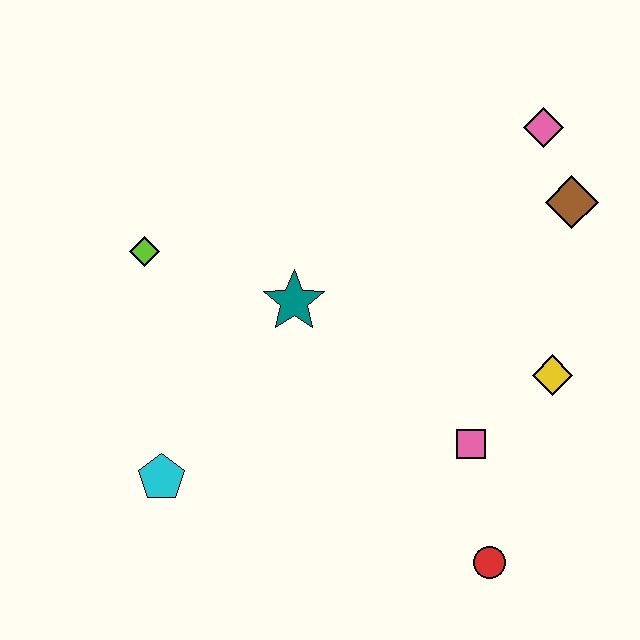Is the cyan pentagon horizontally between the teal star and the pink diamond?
No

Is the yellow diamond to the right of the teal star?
Yes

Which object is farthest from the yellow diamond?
The lime diamond is farthest from the yellow diamond.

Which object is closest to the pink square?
The yellow diamond is closest to the pink square.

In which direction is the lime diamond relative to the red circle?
The lime diamond is to the left of the red circle.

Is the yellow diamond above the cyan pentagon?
Yes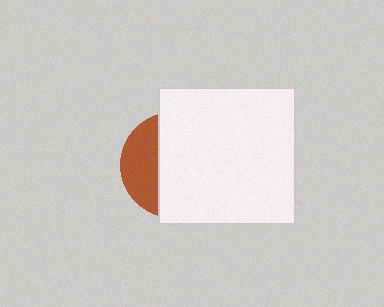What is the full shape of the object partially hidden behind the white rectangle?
The partially hidden object is a brown circle.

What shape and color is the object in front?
The object in front is a white rectangle.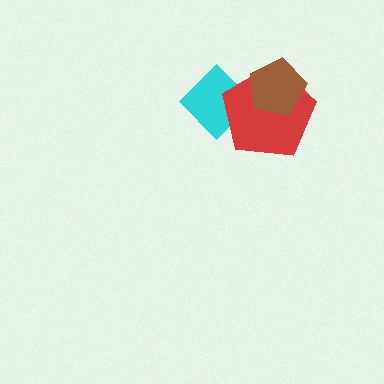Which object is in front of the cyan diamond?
The red pentagon is in front of the cyan diamond.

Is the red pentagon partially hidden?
Yes, it is partially covered by another shape.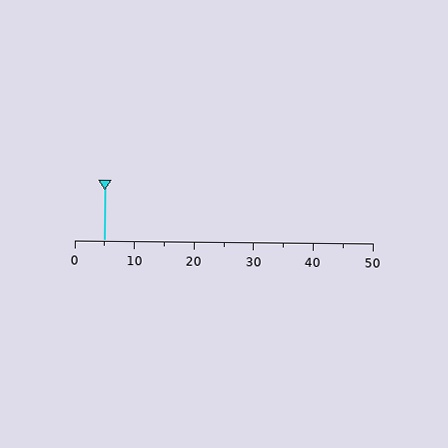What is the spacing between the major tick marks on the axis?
The major ticks are spaced 10 apart.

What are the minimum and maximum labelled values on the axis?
The axis runs from 0 to 50.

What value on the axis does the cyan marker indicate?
The marker indicates approximately 5.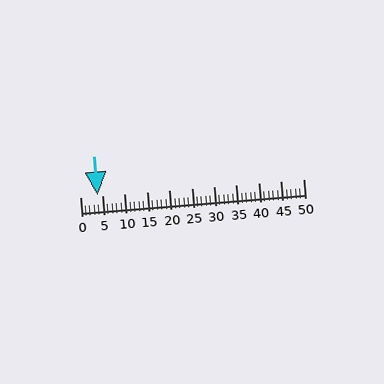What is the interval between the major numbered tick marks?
The major tick marks are spaced 5 units apart.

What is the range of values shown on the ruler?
The ruler shows values from 0 to 50.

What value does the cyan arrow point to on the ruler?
The cyan arrow points to approximately 4.